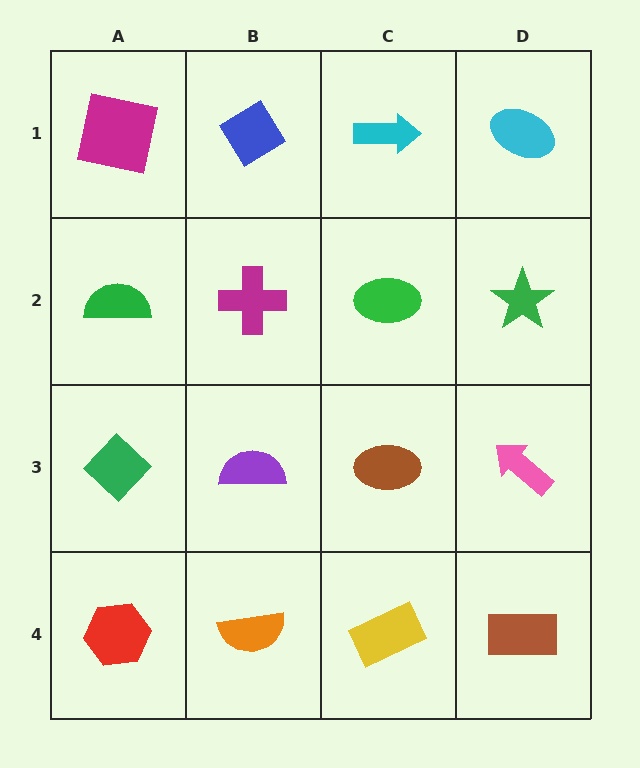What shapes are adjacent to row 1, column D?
A green star (row 2, column D), a cyan arrow (row 1, column C).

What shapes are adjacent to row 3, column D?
A green star (row 2, column D), a brown rectangle (row 4, column D), a brown ellipse (row 3, column C).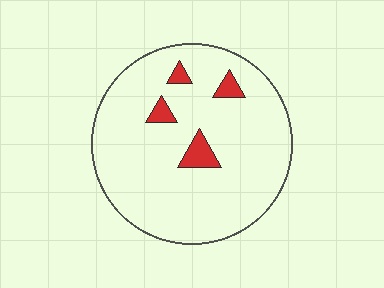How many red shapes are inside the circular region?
4.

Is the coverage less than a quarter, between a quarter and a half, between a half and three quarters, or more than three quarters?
Less than a quarter.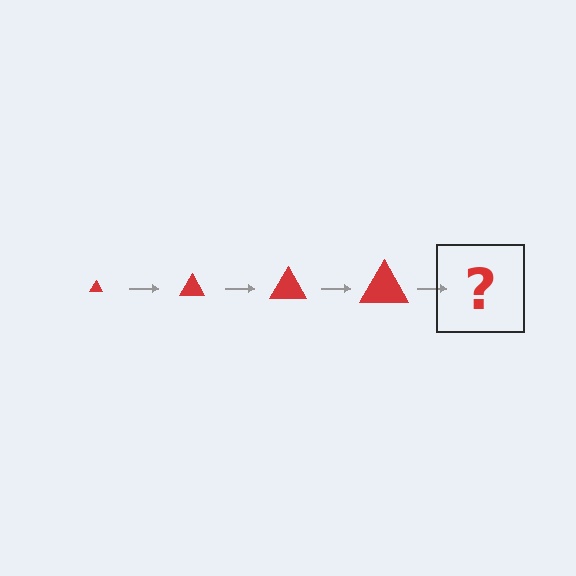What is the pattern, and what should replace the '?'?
The pattern is that the triangle gets progressively larger each step. The '?' should be a red triangle, larger than the previous one.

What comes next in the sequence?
The next element should be a red triangle, larger than the previous one.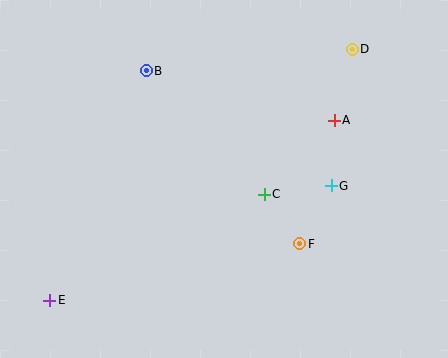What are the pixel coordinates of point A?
Point A is at (334, 120).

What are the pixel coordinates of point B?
Point B is at (146, 71).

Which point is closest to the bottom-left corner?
Point E is closest to the bottom-left corner.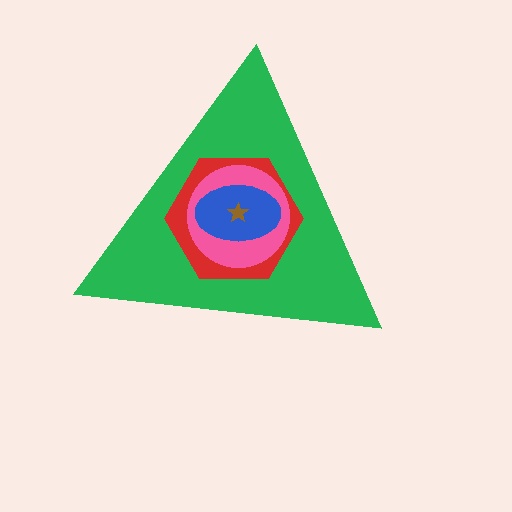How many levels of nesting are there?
5.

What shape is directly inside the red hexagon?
The pink circle.